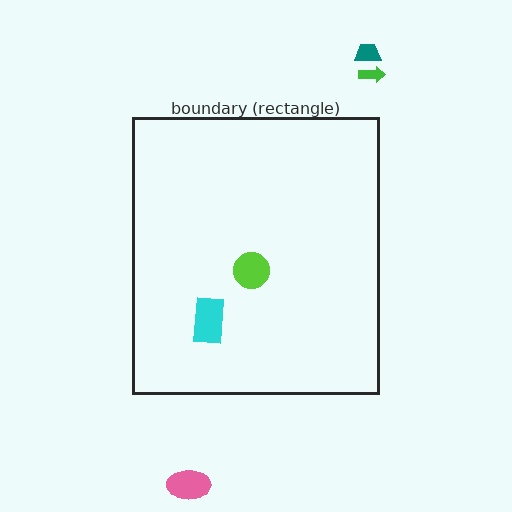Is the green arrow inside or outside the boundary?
Outside.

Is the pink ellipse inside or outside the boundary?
Outside.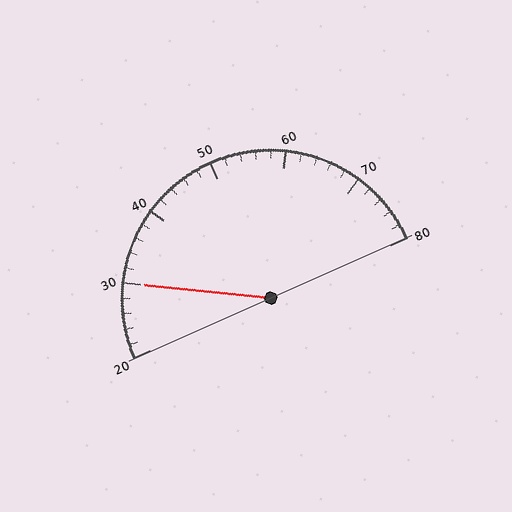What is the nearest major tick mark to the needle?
The nearest major tick mark is 30.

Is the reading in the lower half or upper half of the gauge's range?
The reading is in the lower half of the range (20 to 80).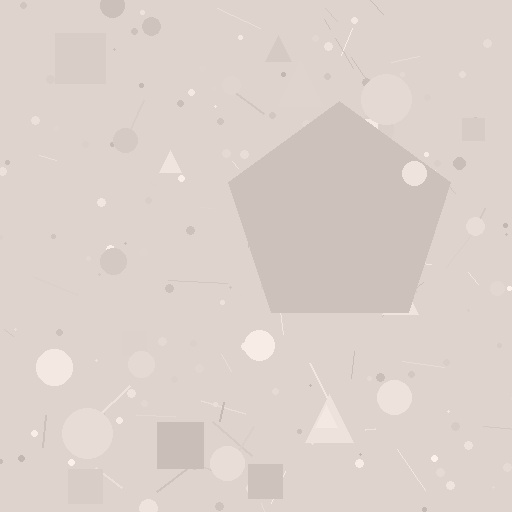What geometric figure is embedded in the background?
A pentagon is embedded in the background.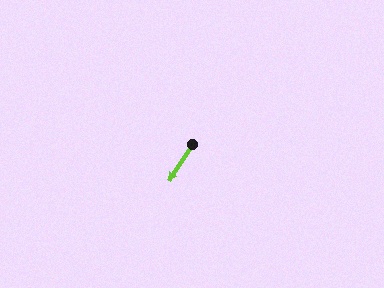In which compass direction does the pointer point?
Southwest.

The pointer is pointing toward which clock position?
Roughly 7 o'clock.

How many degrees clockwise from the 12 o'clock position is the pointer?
Approximately 212 degrees.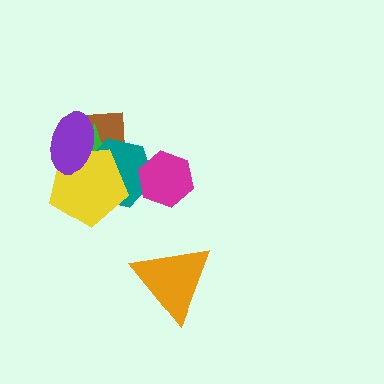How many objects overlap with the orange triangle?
0 objects overlap with the orange triangle.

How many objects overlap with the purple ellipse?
4 objects overlap with the purple ellipse.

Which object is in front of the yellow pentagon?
The purple ellipse is in front of the yellow pentagon.